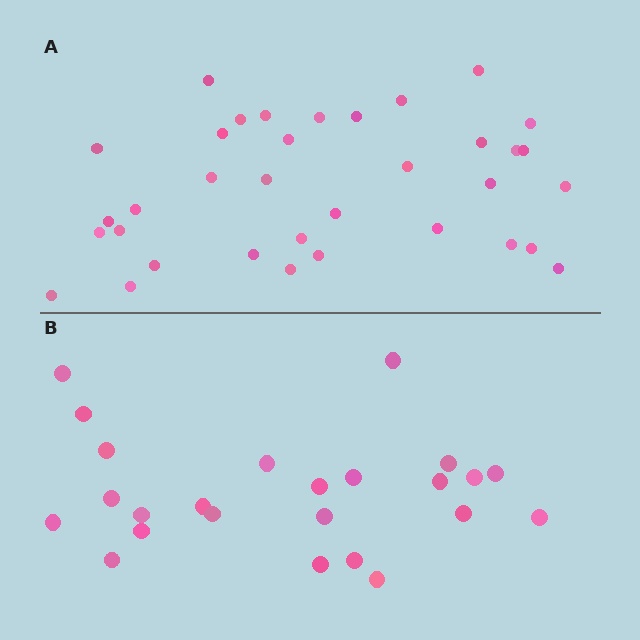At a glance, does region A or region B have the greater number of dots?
Region A (the top region) has more dots.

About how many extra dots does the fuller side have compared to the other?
Region A has roughly 12 or so more dots than region B.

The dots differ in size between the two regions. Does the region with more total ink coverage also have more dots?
No. Region B has more total ink coverage because its dots are larger, but region A actually contains more individual dots. Total area can be misleading — the number of items is what matters here.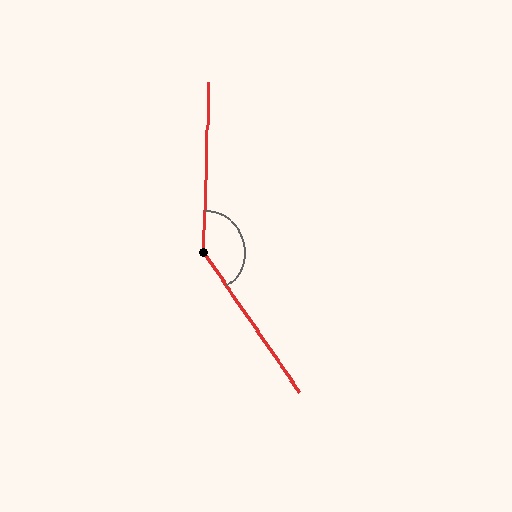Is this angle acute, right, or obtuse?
It is obtuse.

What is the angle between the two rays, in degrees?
Approximately 144 degrees.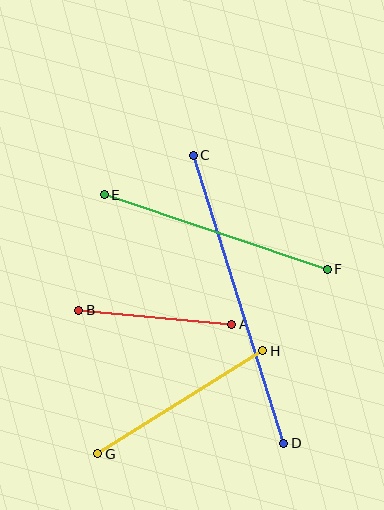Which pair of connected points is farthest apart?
Points C and D are farthest apart.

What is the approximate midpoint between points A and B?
The midpoint is at approximately (155, 317) pixels.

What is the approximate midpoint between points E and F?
The midpoint is at approximately (216, 232) pixels.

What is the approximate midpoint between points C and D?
The midpoint is at approximately (239, 299) pixels.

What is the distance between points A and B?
The distance is approximately 154 pixels.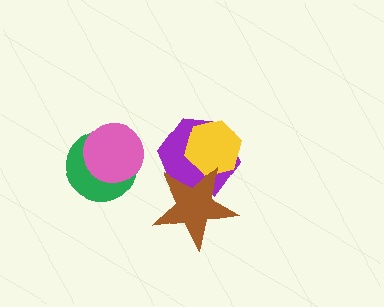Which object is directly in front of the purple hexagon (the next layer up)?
The yellow hexagon is directly in front of the purple hexagon.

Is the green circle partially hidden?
Yes, it is partially covered by another shape.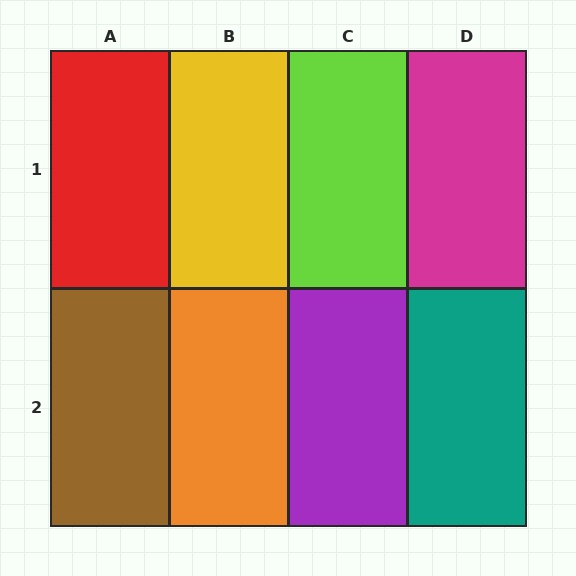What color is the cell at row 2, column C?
Purple.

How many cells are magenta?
1 cell is magenta.